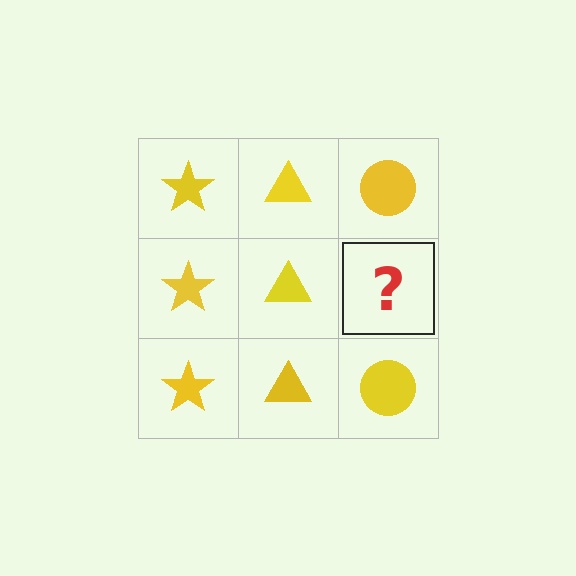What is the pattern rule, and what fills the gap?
The rule is that each column has a consistent shape. The gap should be filled with a yellow circle.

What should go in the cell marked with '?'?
The missing cell should contain a yellow circle.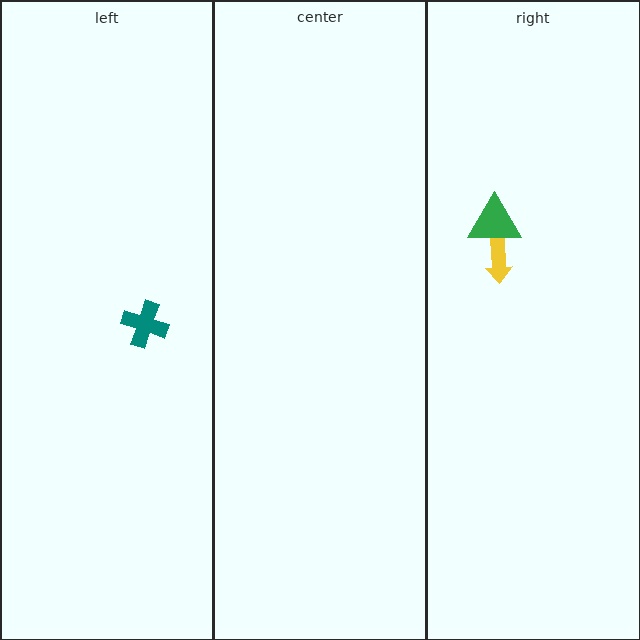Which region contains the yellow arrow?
The right region.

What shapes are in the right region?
The yellow arrow, the green triangle.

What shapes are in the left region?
The teal cross.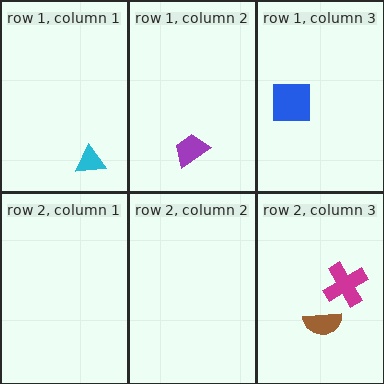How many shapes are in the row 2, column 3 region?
2.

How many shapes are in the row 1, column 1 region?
1.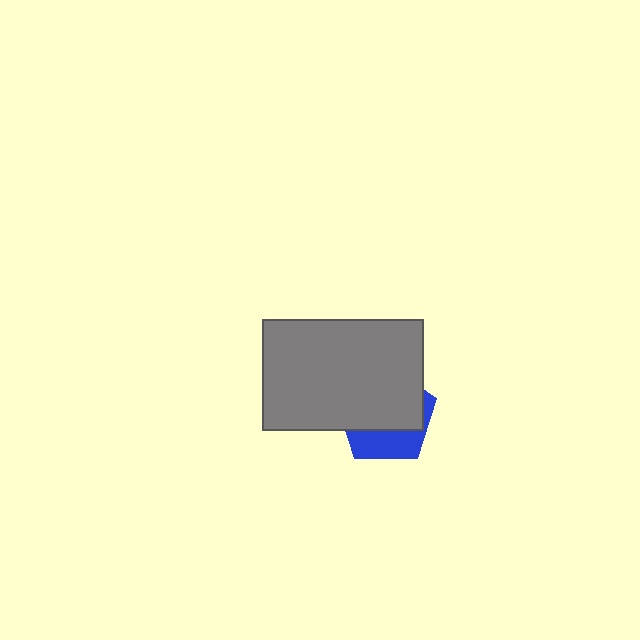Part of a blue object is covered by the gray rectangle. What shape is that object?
It is a pentagon.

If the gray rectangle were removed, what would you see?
You would see the complete blue pentagon.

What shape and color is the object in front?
The object in front is a gray rectangle.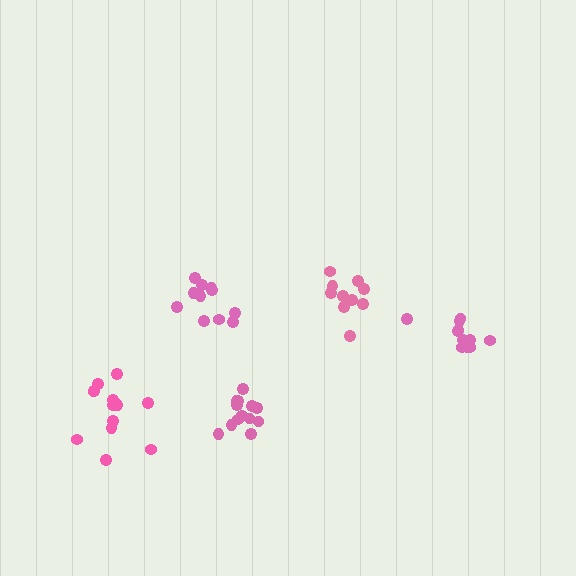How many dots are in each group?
Group 1: 11 dots, Group 2: 11 dots, Group 3: 13 dots, Group 4: 10 dots, Group 5: 13 dots (58 total).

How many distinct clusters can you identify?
There are 5 distinct clusters.